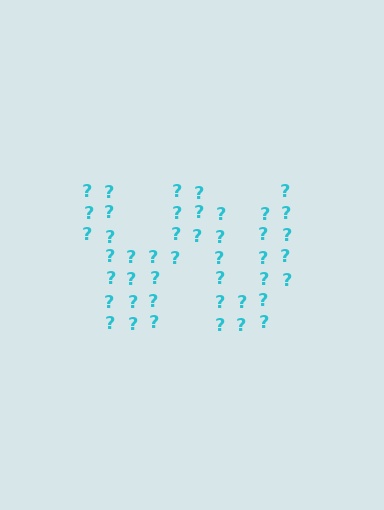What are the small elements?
The small elements are question marks.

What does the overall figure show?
The overall figure shows the letter W.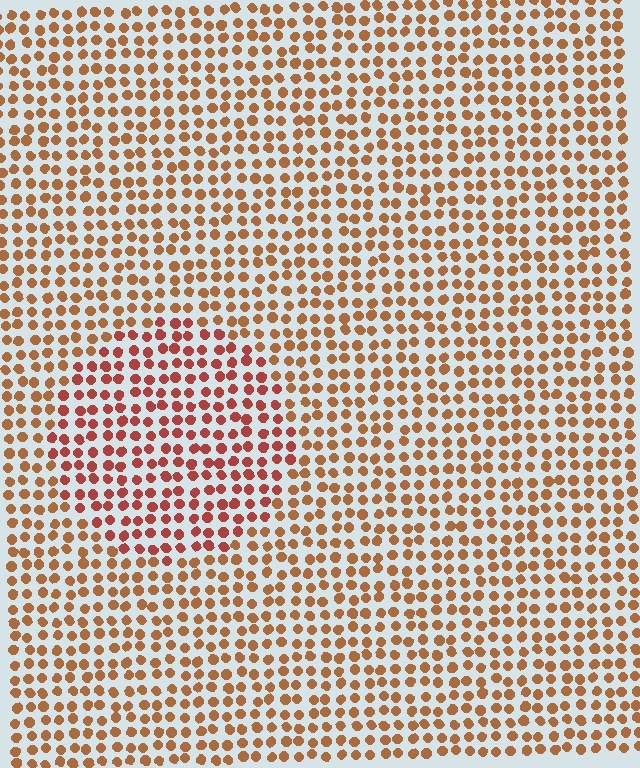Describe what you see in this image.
The image is filled with small brown elements in a uniform arrangement. A circle-shaped region is visible where the elements are tinted to a slightly different hue, forming a subtle color boundary.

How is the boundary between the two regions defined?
The boundary is defined purely by a slight shift in hue (about 23 degrees). Spacing, size, and orientation are identical on both sides.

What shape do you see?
I see a circle.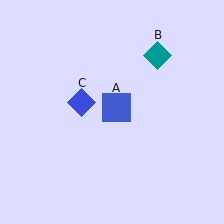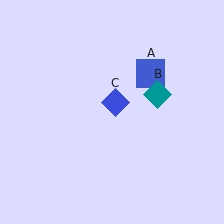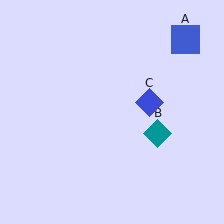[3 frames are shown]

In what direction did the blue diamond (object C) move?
The blue diamond (object C) moved right.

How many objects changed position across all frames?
3 objects changed position: blue square (object A), teal diamond (object B), blue diamond (object C).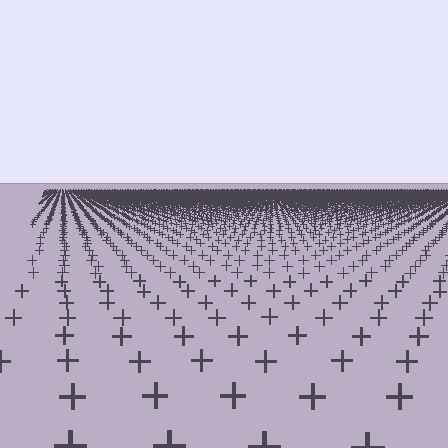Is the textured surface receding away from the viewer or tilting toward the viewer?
The surface is receding away from the viewer. Texture elements get smaller and denser toward the top.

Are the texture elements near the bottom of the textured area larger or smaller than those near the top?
Larger. Near the bottom, elements are closer to the viewer and appear at a bigger on-screen size.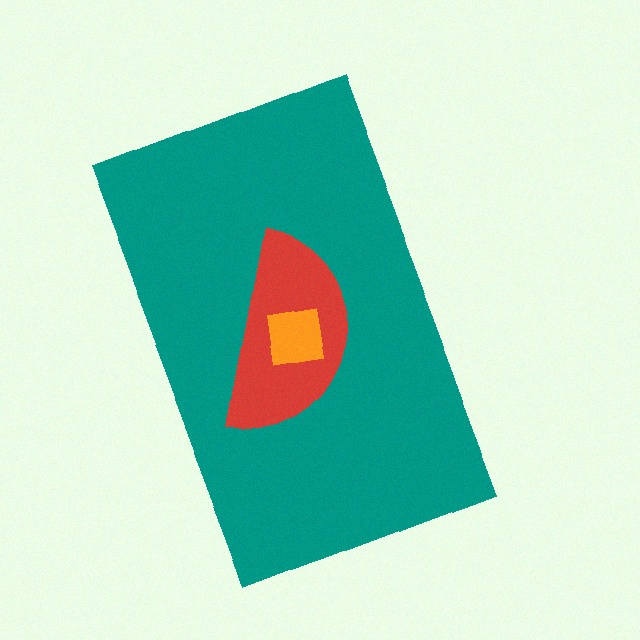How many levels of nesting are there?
3.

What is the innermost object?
The orange square.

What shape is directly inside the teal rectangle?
The red semicircle.